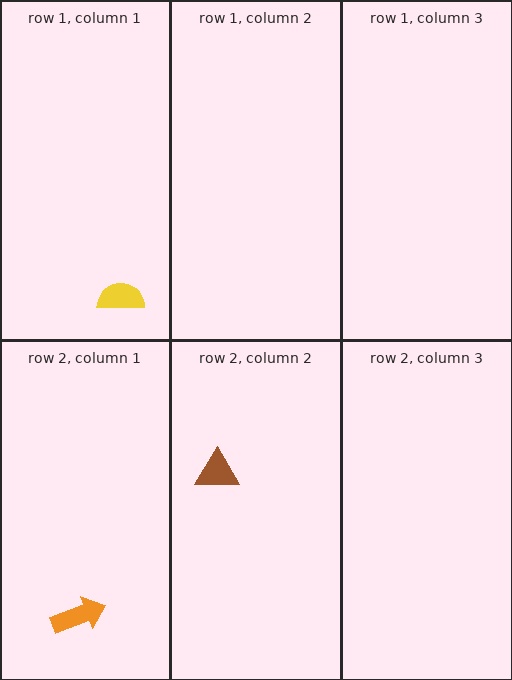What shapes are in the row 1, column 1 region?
The yellow semicircle.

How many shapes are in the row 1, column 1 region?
1.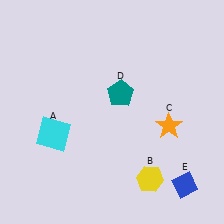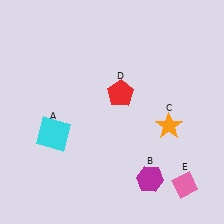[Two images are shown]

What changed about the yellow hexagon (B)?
In Image 1, B is yellow. In Image 2, it changed to magenta.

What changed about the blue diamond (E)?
In Image 1, E is blue. In Image 2, it changed to pink.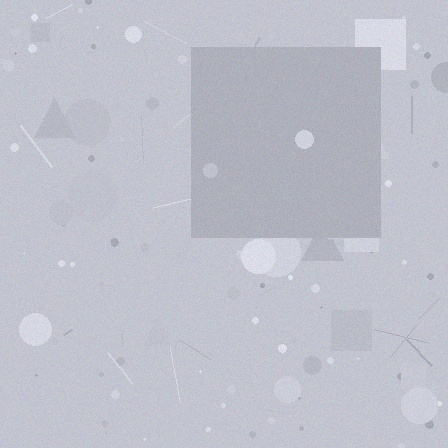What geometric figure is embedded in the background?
A square is embedded in the background.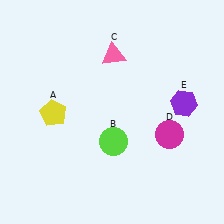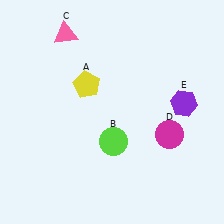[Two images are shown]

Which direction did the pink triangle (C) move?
The pink triangle (C) moved left.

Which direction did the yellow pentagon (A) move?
The yellow pentagon (A) moved right.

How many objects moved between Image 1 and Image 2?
2 objects moved between the two images.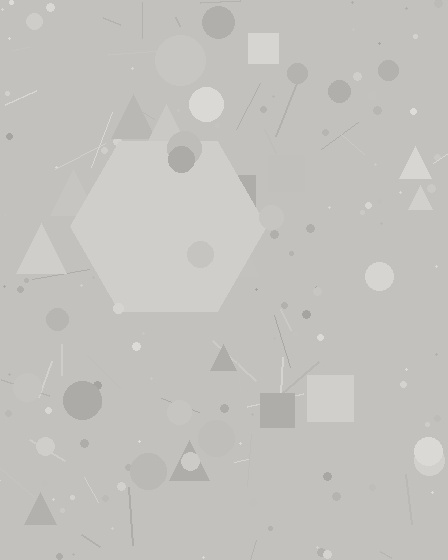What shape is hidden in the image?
A hexagon is hidden in the image.